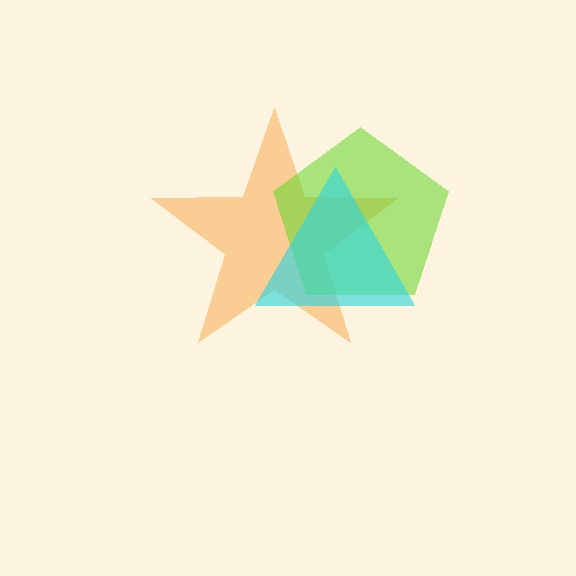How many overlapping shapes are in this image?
There are 3 overlapping shapes in the image.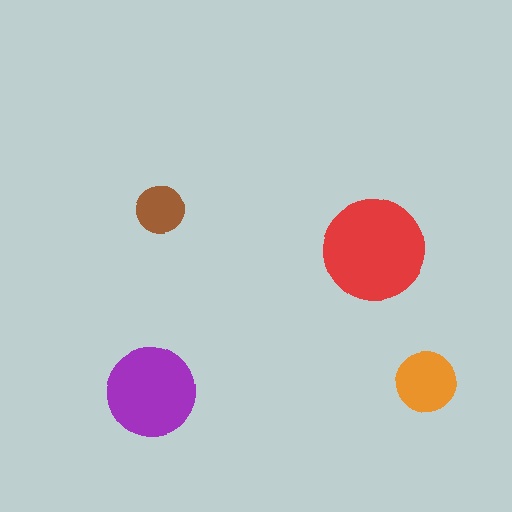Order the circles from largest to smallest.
the red one, the purple one, the orange one, the brown one.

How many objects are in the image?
There are 4 objects in the image.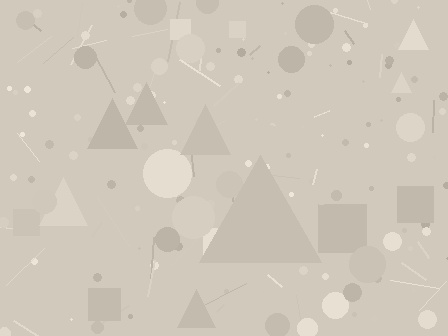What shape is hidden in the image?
A triangle is hidden in the image.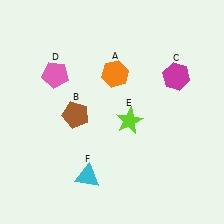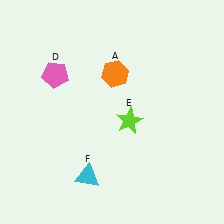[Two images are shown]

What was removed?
The brown pentagon (B), the magenta hexagon (C) were removed in Image 2.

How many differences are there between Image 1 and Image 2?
There are 2 differences between the two images.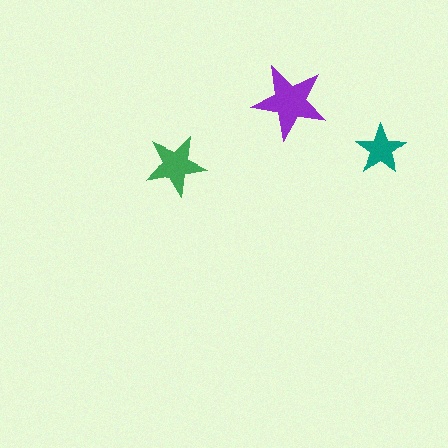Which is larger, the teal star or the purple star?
The purple one.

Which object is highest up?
The purple star is topmost.